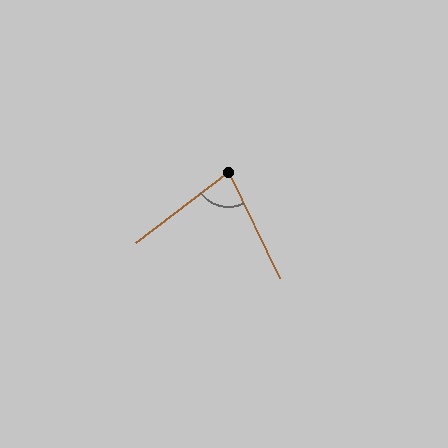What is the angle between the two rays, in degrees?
Approximately 78 degrees.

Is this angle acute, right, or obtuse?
It is acute.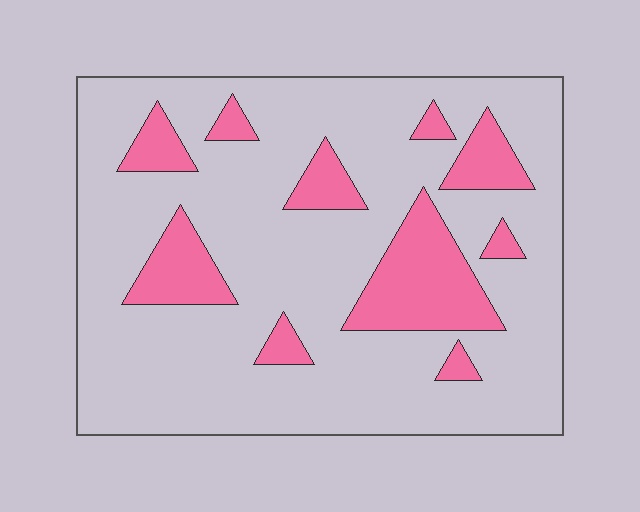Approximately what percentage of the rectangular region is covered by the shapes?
Approximately 20%.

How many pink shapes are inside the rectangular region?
10.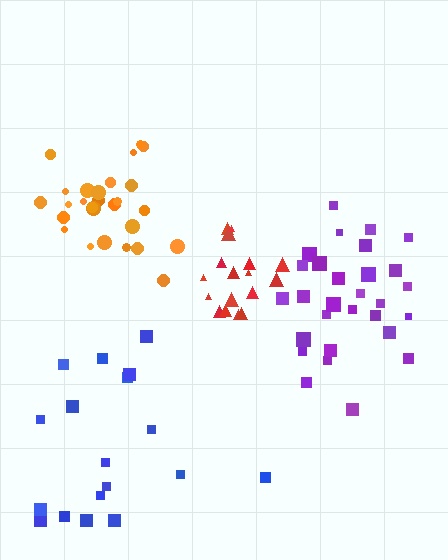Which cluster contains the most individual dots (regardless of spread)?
Purple (30).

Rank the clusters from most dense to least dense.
orange, red, purple, blue.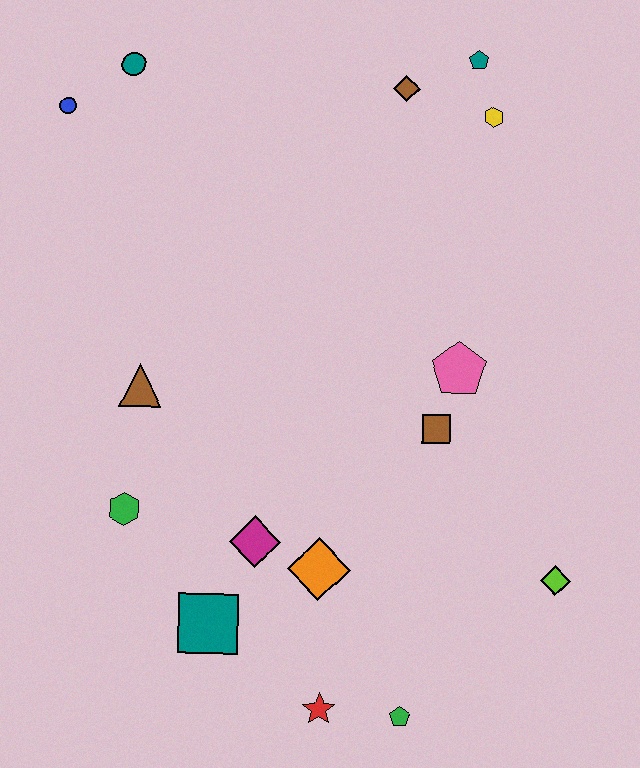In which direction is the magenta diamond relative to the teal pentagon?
The magenta diamond is below the teal pentagon.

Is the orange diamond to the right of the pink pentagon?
No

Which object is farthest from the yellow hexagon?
The red star is farthest from the yellow hexagon.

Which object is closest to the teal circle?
The blue circle is closest to the teal circle.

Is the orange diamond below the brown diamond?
Yes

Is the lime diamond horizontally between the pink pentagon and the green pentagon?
No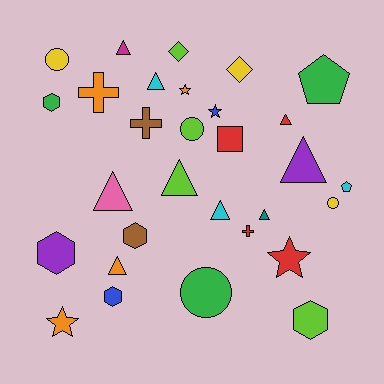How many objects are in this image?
There are 30 objects.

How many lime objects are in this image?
There are 4 lime objects.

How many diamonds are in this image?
There are 2 diamonds.